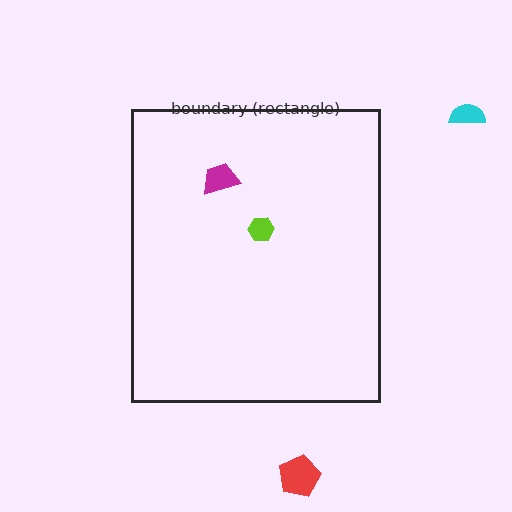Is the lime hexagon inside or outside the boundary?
Inside.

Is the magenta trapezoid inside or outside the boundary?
Inside.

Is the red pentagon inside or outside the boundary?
Outside.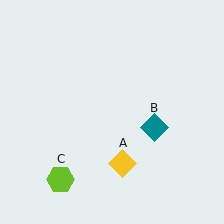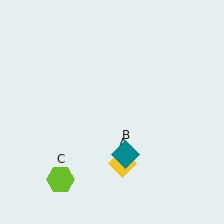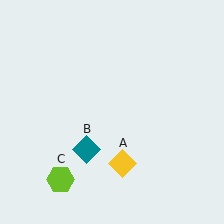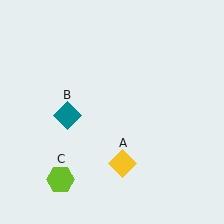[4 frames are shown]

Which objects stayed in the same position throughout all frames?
Yellow diamond (object A) and lime hexagon (object C) remained stationary.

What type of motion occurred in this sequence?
The teal diamond (object B) rotated clockwise around the center of the scene.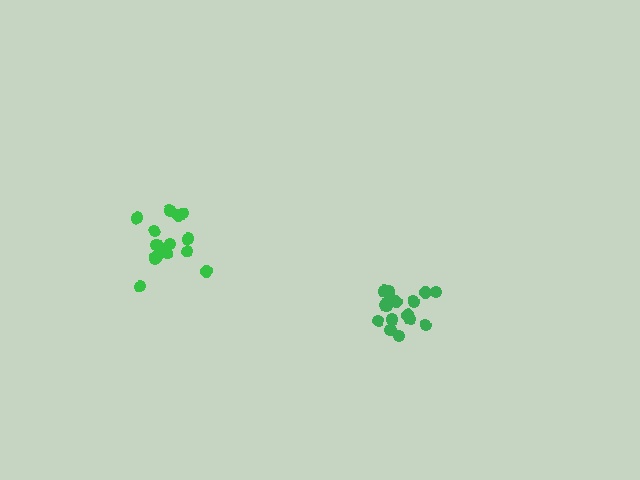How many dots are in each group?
Group 1: 15 dots, Group 2: 16 dots (31 total).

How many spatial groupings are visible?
There are 2 spatial groupings.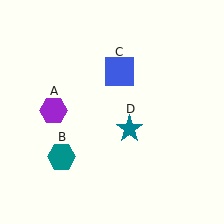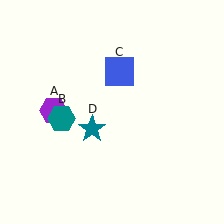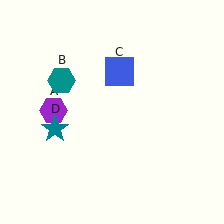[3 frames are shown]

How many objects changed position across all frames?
2 objects changed position: teal hexagon (object B), teal star (object D).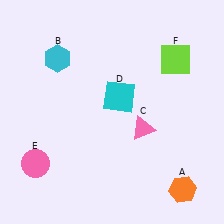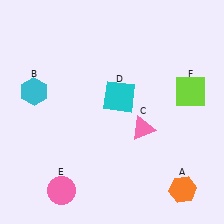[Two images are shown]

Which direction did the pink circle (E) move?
The pink circle (E) moved down.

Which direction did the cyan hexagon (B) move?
The cyan hexagon (B) moved down.